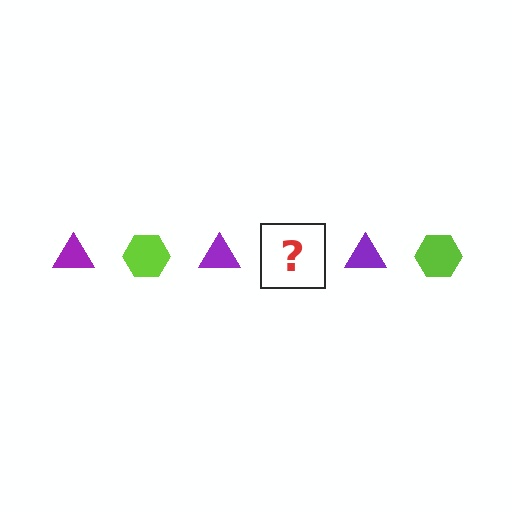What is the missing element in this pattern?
The missing element is a lime hexagon.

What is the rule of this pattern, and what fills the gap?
The rule is that the pattern alternates between purple triangle and lime hexagon. The gap should be filled with a lime hexagon.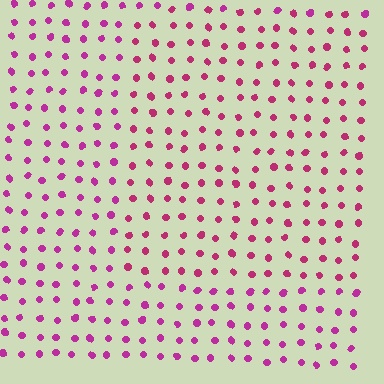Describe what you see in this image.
The image is filled with small magenta elements in a uniform arrangement. A rectangle-shaped region is visible where the elements are tinted to a slightly different hue, forming a subtle color boundary.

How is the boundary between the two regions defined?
The boundary is defined purely by a slight shift in hue (about 19 degrees). Spacing, size, and orientation are identical on both sides.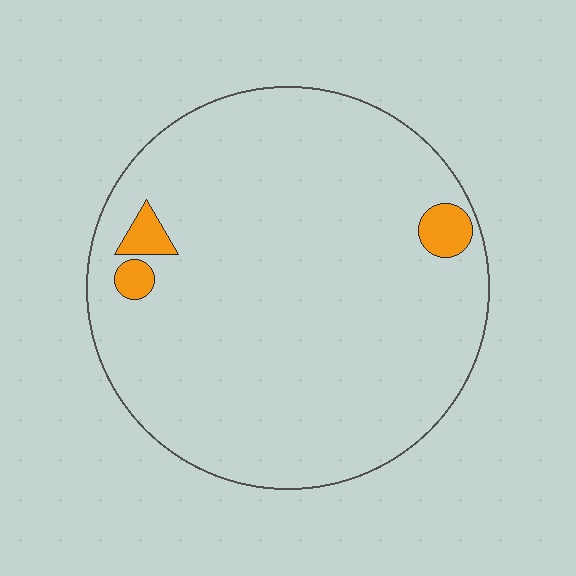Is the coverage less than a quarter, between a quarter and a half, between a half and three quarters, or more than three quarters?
Less than a quarter.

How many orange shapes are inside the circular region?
3.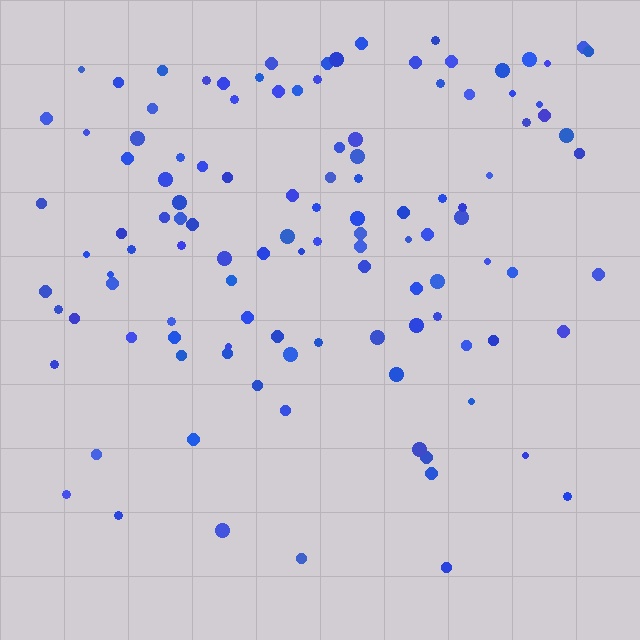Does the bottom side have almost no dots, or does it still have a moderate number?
Still a moderate number, just noticeably fewer than the top.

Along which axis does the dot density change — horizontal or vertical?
Vertical.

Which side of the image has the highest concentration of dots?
The top.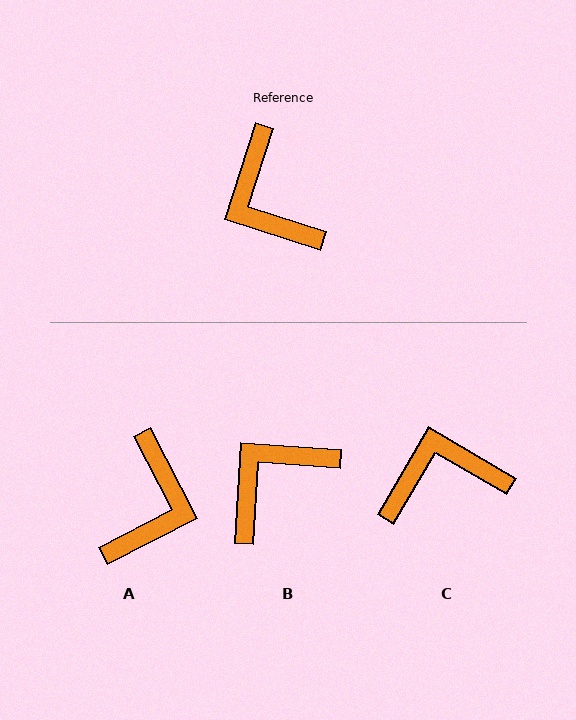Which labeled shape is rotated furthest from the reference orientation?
A, about 135 degrees away.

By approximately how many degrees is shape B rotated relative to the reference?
Approximately 76 degrees clockwise.